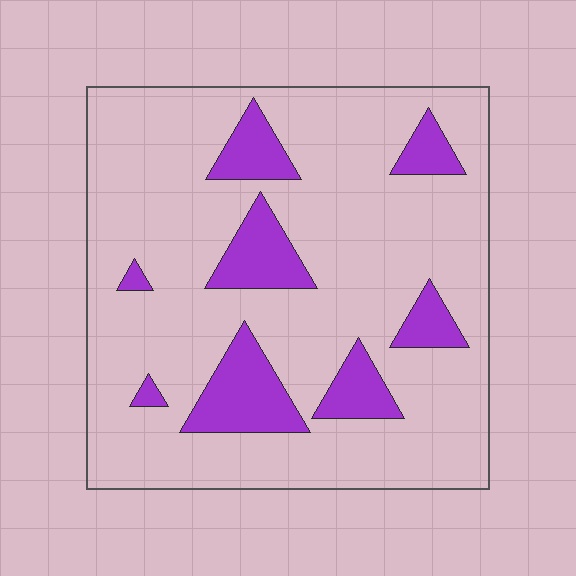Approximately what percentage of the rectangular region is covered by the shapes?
Approximately 15%.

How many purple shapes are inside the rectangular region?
8.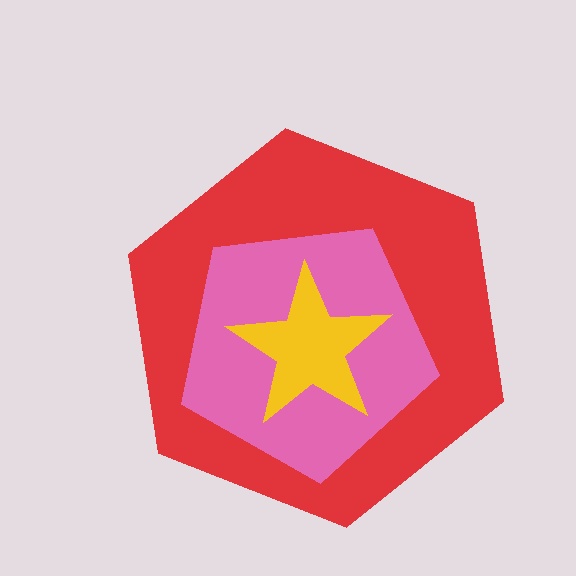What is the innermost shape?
The yellow star.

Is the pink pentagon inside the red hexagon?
Yes.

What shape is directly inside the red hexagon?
The pink pentagon.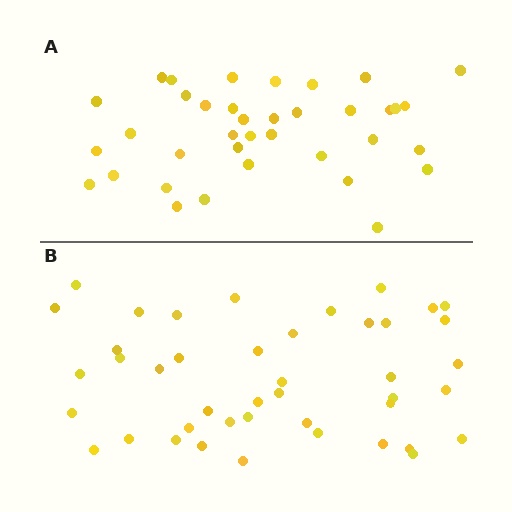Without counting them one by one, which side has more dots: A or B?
Region B (the bottom region) has more dots.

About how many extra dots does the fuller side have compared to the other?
Region B has about 6 more dots than region A.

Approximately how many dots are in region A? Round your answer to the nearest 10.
About 40 dots. (The exact count is 37, which rounds to 40.)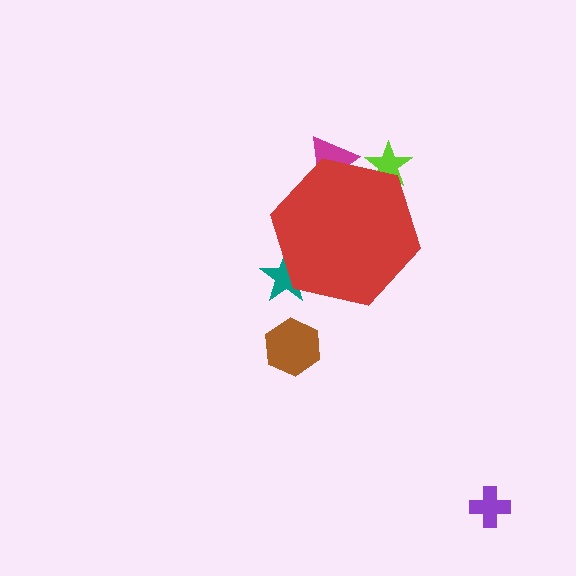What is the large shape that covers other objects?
A red hexagon.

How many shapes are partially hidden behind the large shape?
3 shapes are partially hidden.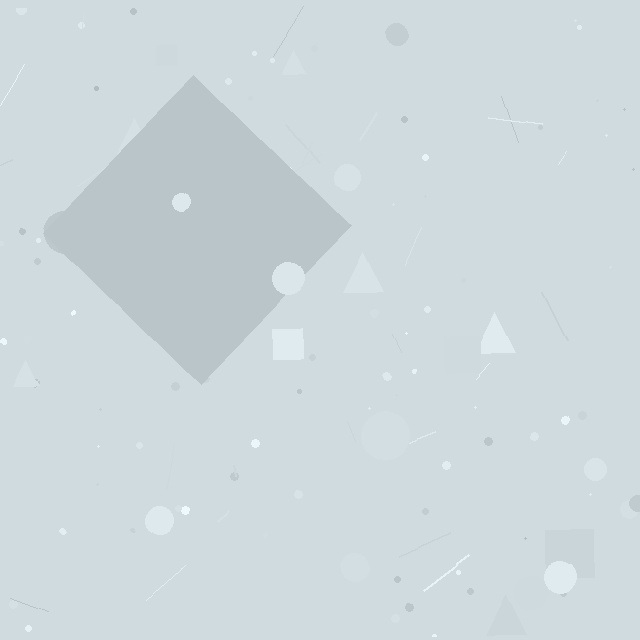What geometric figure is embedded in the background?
A diamond is embedded in the background.